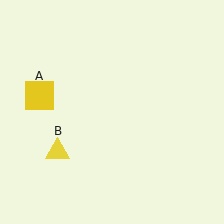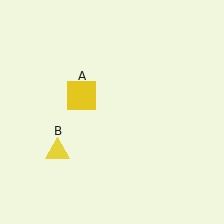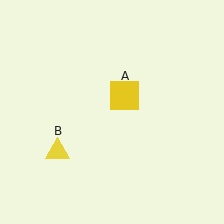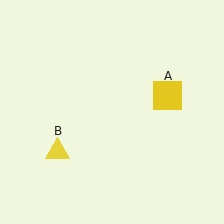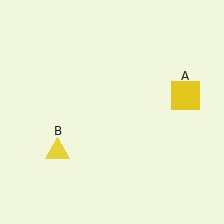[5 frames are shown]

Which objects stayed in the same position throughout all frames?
Yellow triangle (object B) remained stationary.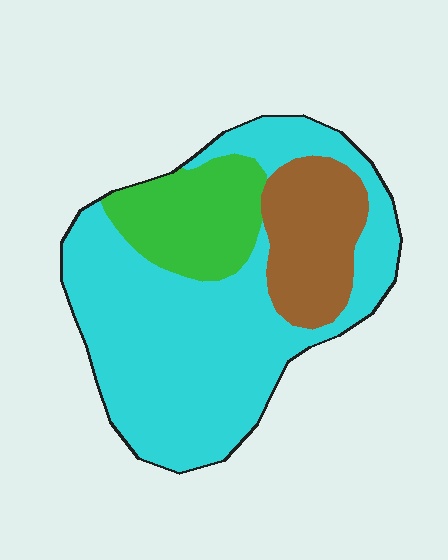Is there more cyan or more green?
Cyan.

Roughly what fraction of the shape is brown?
Brown covers around 20% of the shape.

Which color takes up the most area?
Cyan, at roughly 65%.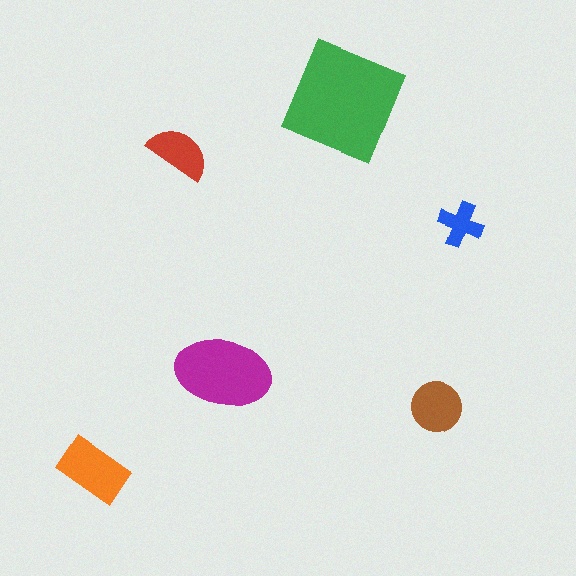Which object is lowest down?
The orange rectangle is bottommost.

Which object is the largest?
The green square.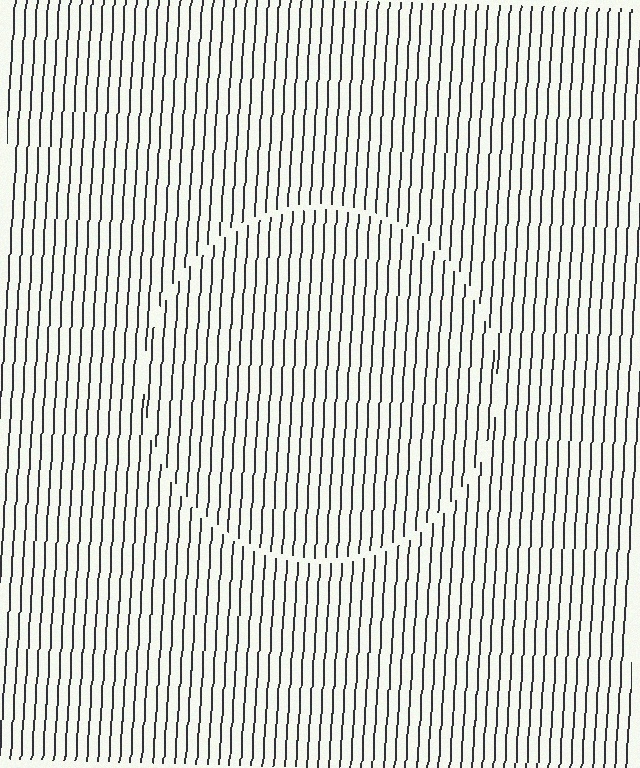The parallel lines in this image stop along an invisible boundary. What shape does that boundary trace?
An illusory circle. The interior of the shape contains the same grating, shifted by half a period — the contour is defined by the phase discontinuity where line-ends from the inner and outer gratings abut.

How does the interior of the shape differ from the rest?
The interior of the shape contains the same grating, shifted by half a period — the contour is defined by the phase discontinuity where line-ends from the inner and outer gratings abut.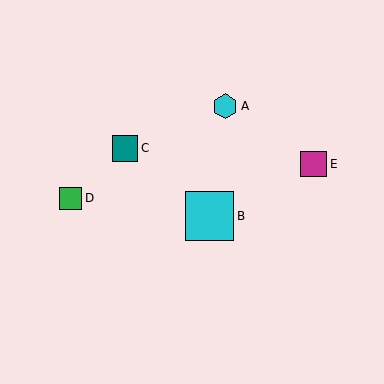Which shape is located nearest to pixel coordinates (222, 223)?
The cyan square (labeled B) at (210, 216) is nearest to that location.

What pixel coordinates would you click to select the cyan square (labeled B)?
Click at (210, 216) to select the cyan square B.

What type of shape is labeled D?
Shape D is a green square.